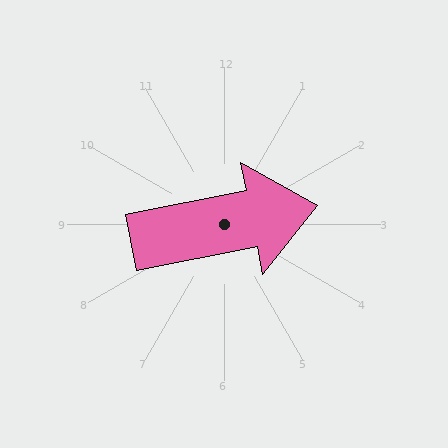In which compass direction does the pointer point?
East.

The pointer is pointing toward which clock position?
Roughly 3 o'clock.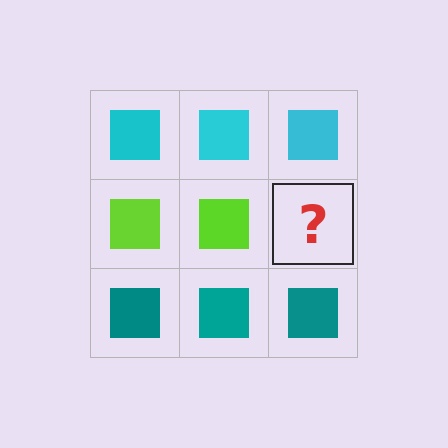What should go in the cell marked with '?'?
The missing cell should contain a lime square.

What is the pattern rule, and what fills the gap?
The rule is that each row has a consistent color. The gap should be filled with a lime square.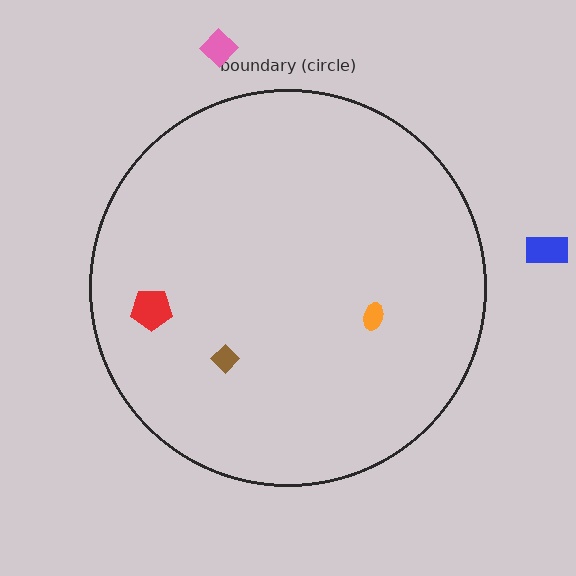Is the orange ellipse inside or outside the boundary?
Inside.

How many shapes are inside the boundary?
3 inside, 2 outside.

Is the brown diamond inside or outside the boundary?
Inside.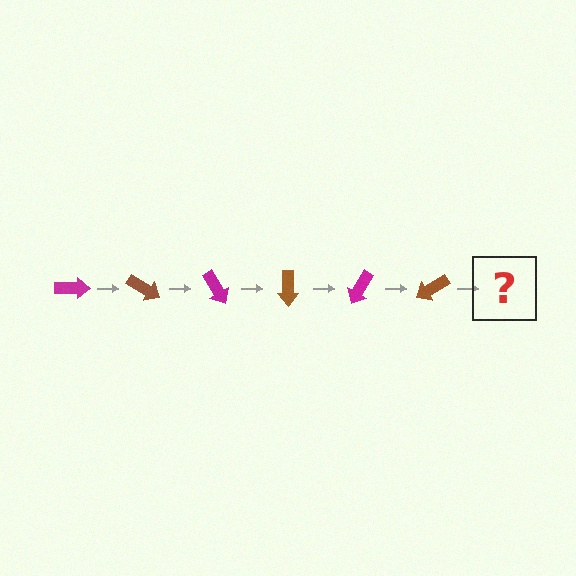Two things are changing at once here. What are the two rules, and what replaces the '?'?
The two rules are that it rotates 30 degrees each step and the color cycles through magenta and brown. The '?' should be a magenta arrow, rotated 180 degrees from the start.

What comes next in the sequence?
The next element should be a magenta arrow, rotated 180 degrees from the start.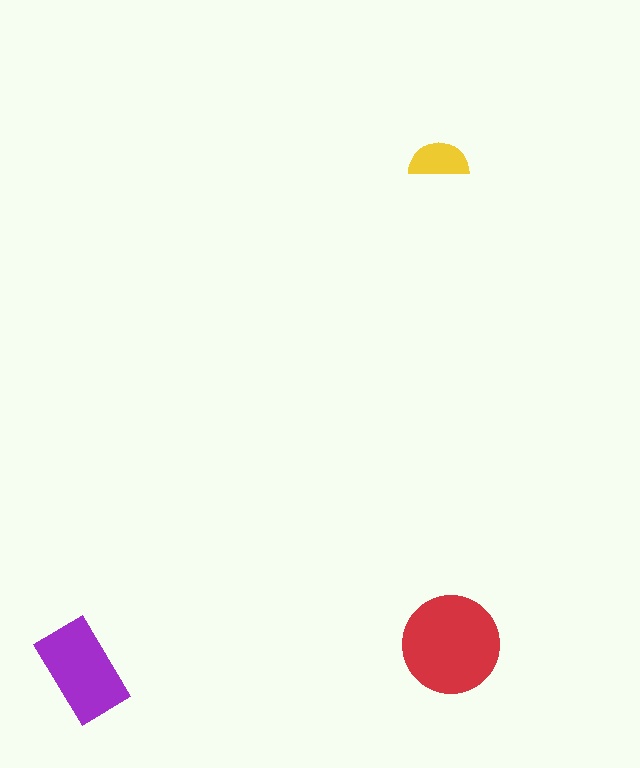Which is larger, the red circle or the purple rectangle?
The red circle.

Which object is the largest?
The red circle.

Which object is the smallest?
The yellow semicircle.